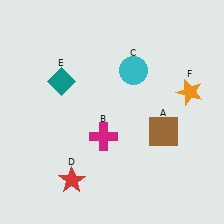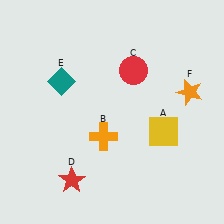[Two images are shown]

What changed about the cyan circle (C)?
In Image 1, C is cyan. In Image 2, it changed to red.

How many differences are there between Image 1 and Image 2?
There are 3 differences between the two images.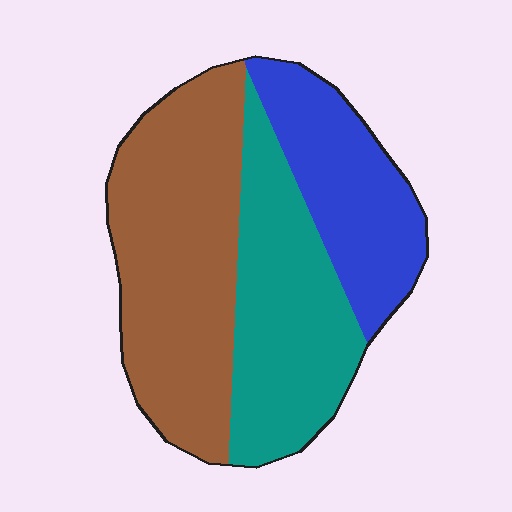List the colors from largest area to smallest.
From largest to smallest: brown, teal, blue.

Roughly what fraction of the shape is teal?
Teal covers about 30% of the shape.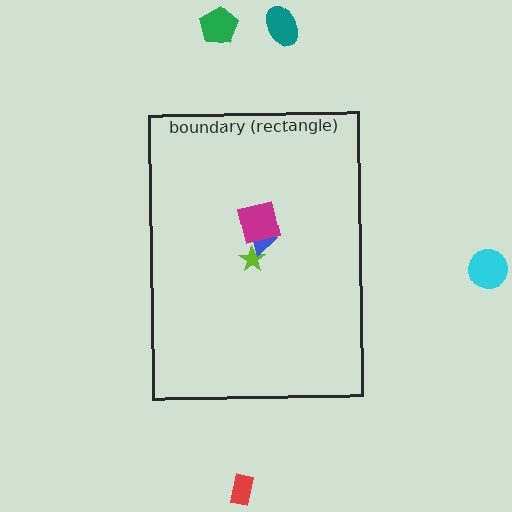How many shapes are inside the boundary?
3 inside, 4 outside.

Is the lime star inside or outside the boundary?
Inside.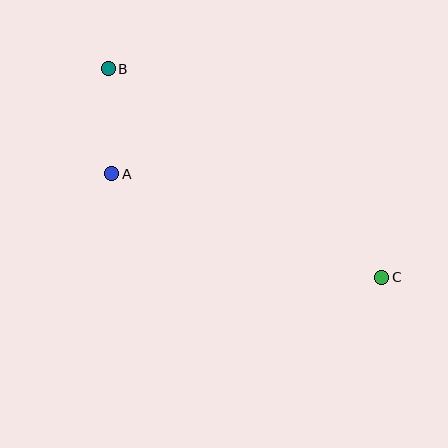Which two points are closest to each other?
Points A and B are closest to each other.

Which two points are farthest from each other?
Points B and C are farthest from each other.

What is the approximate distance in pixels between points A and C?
The distance between A and C is approximately 289 pixels.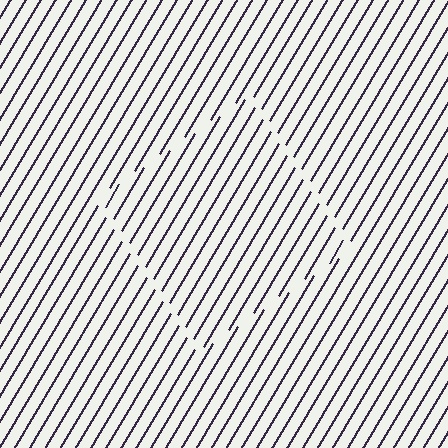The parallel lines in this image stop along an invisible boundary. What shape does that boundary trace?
An illusory square. The interior of the shape contains the same grating, shifted by half a period — the contour is defined by the phase discontinuity where line-ends from the inner and outer gratings abut.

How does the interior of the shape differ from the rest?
The interior of the shape contains the same grating, shifted by half a period — the contour is defined by the phase discontinuity where line-ends from the inner and outer gratings abut.